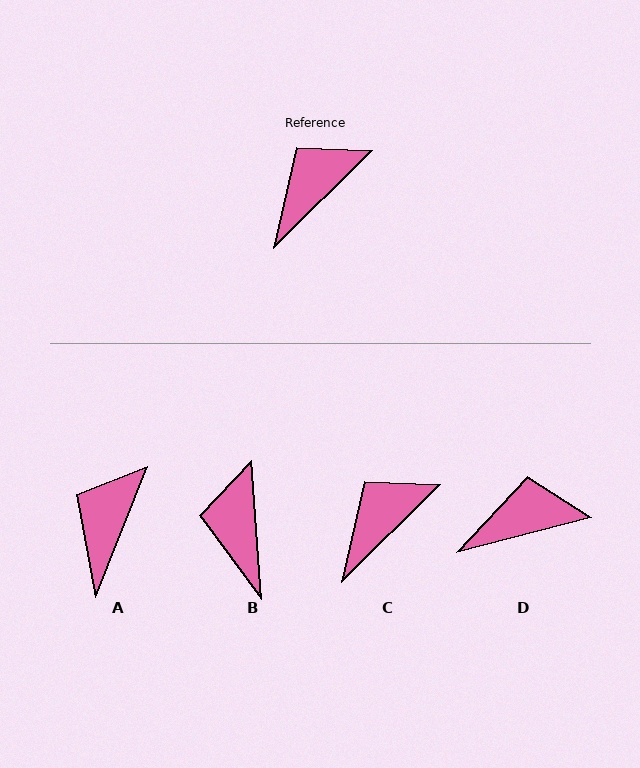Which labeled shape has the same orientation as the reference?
C.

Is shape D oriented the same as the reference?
No, it is off by about 30 degrees.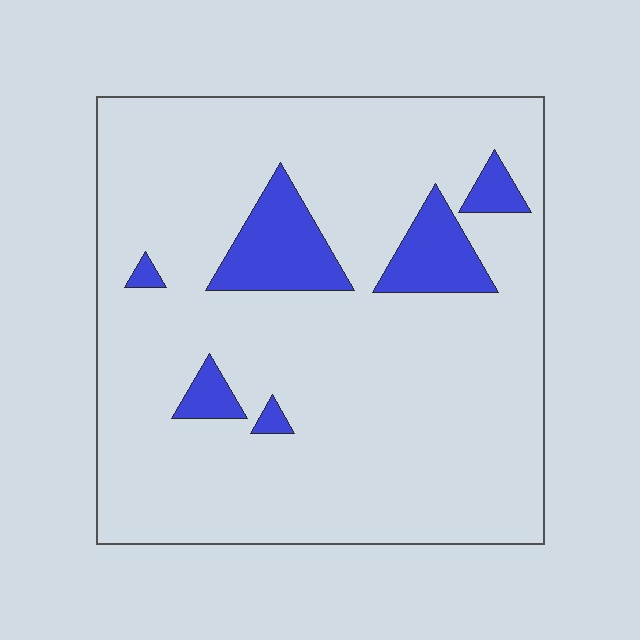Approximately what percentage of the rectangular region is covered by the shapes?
Approximately 10%.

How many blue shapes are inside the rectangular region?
6.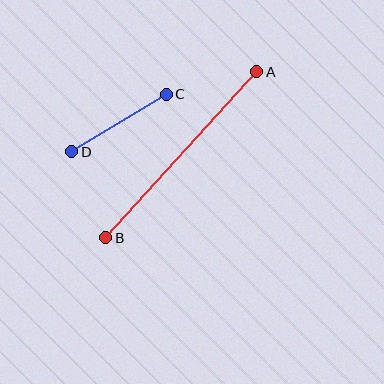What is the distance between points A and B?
The distance is approximately 225 pixels.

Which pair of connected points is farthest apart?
Points A and B are farthest apart.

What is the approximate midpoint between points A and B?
The midpoint is at approximately (181, 155) pixels.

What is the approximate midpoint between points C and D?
The midpoint is at approximately (119, 123) pixels.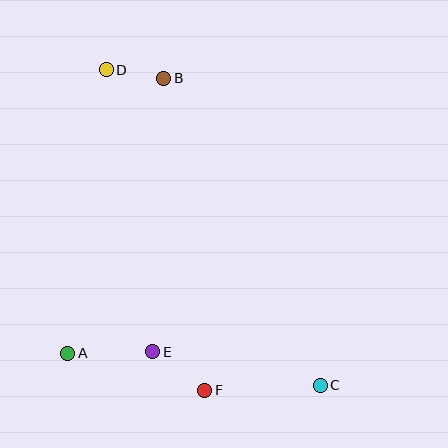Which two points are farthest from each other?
Points C and D are farthest from each other.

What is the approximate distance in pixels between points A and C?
The distance between A and C is approximately 255 pixels.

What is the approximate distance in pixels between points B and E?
The distance between B and E is approximately 274 pixels.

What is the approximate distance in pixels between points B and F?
The distance between B and F is approximately 314 pixels.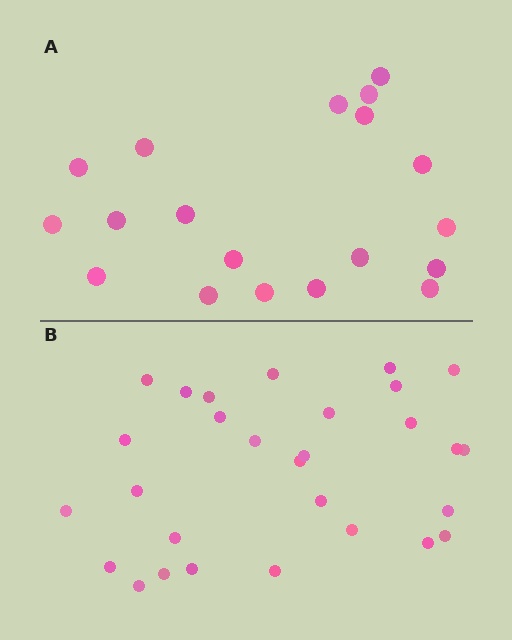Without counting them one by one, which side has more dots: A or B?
Region B (the bottom region) has more dots.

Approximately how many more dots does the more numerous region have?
Region B has roughly 10 or so more dots than region A.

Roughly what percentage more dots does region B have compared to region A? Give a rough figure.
About 55% more.